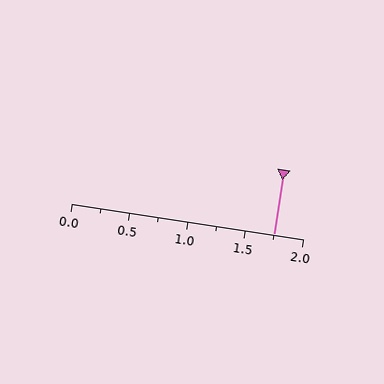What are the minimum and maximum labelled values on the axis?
The axis runs from 0.0 to 2.0.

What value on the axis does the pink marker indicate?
The marker indicates approximately 1.75.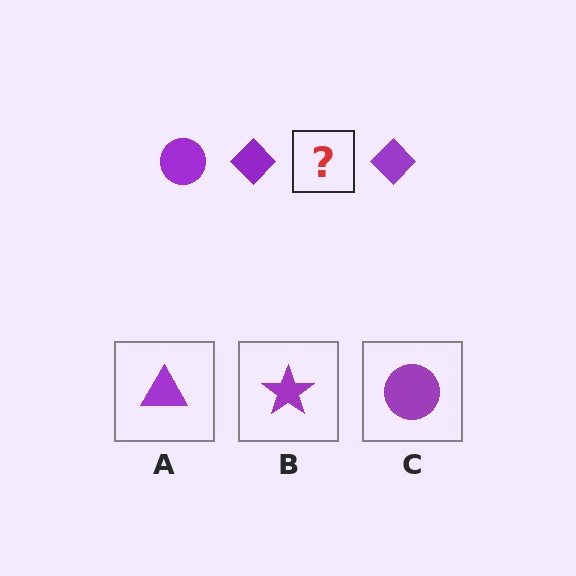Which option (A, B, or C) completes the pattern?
C.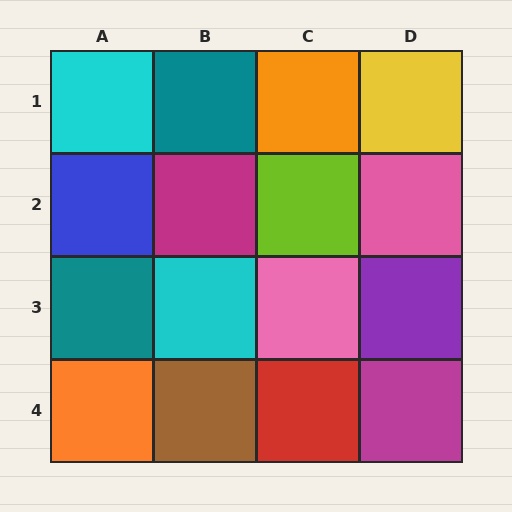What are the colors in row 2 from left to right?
Blue, magenta, lime, pink.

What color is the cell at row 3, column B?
Cyan.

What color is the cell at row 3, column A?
Teal.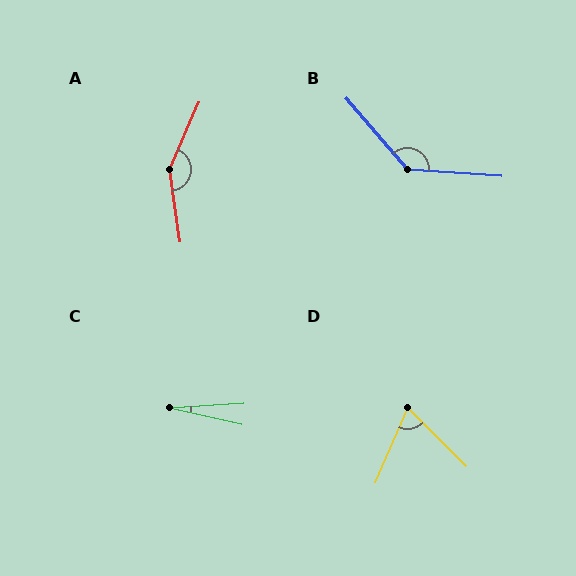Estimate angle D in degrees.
Approximately 68 degrees.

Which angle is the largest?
A, at approximately 148 degrees.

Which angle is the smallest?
C, at approximately 16 degrees.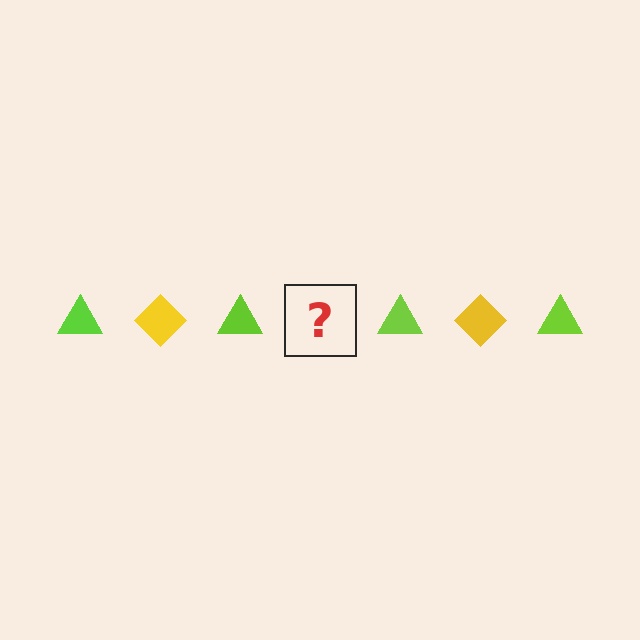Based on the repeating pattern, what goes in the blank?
The blank should be a yellow diamond.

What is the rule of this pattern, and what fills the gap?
The rule is that the pattern alternates between lime triangle and yellow diamond. The gap should be filled with a yellow diamond.